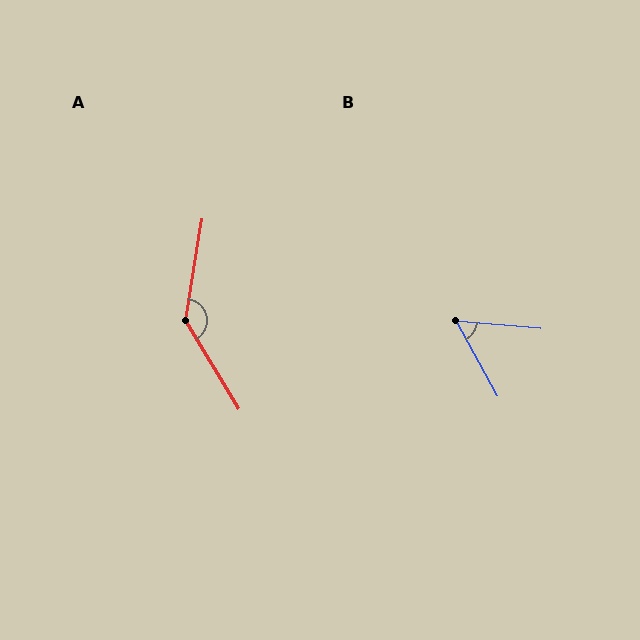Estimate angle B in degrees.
Approximately 57 degrees.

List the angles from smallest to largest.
B (57°), A (139°).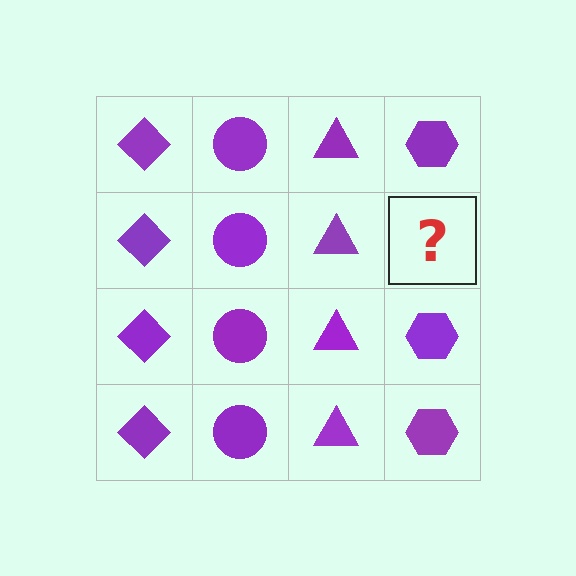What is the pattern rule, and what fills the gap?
The rule is that each column has a consistent shape. The gap should be filled with a purple hexagon.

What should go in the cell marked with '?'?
The missing cell should contain a purple hexagon.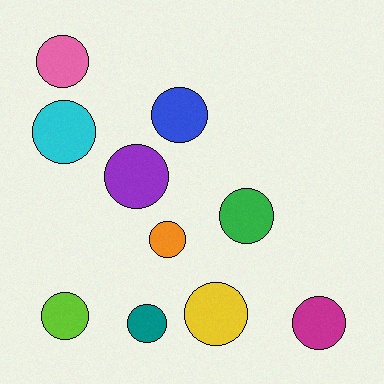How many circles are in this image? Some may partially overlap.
There are 10 circles.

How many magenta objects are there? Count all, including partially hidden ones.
There is 1 magenta object.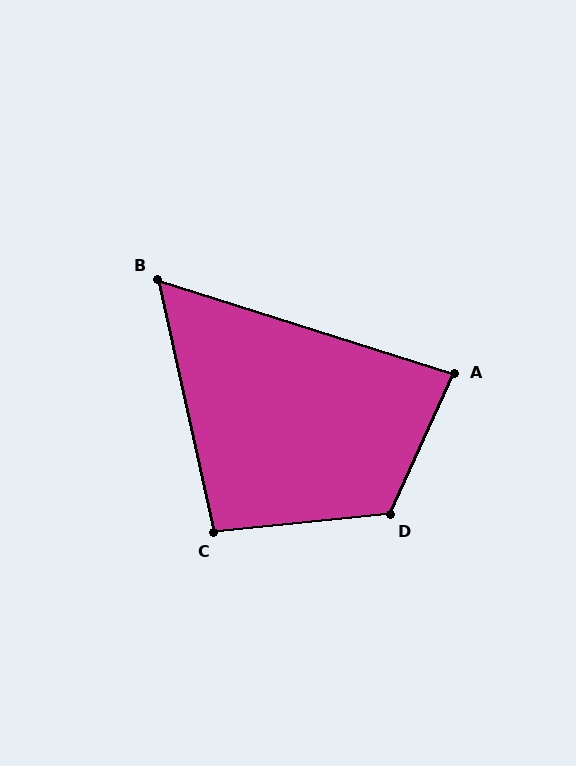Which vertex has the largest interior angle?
D, at approximately 120 degrees.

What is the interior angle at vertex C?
Approximately 97 degrees (obtuse).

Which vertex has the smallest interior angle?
B, at approximately 60 degrees.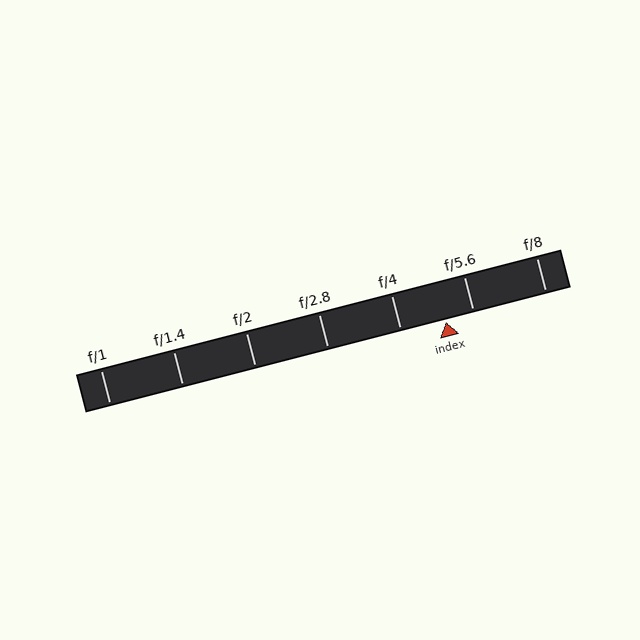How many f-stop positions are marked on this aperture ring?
There are 7 f-stop positions marked.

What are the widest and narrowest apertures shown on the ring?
The widest aperture shown is f/1 and the narrowest is f/8.